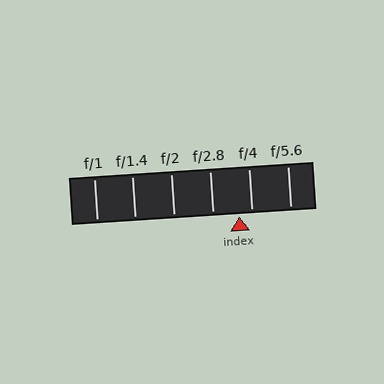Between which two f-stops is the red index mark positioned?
The index mark is between f/2.8 and f/4.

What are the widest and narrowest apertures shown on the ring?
The widest aperture shown is f/1 and the narrowest is f/5.6.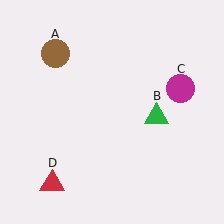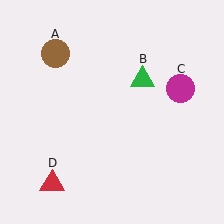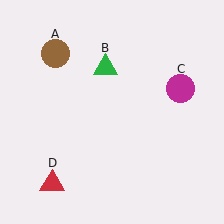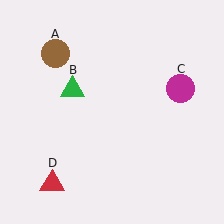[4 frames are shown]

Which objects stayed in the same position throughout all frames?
Brown circle (object A) and magenta circle (object C) and red triangle (object D) remained stationary.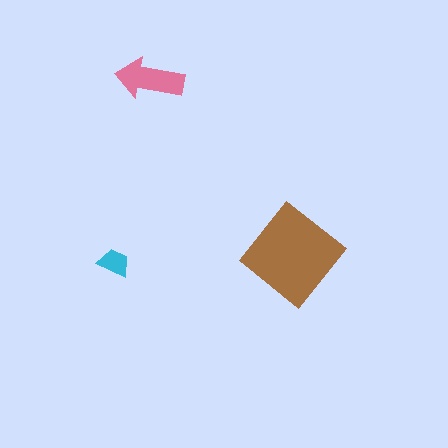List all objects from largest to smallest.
The brown diamond, the pink arrow, the cyan trapezoid.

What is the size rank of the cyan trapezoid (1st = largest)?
3rd.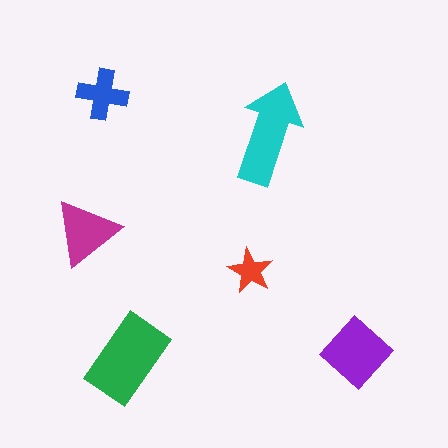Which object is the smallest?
The red star.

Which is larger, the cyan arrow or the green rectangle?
The green rectangle.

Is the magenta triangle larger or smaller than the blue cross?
Larger.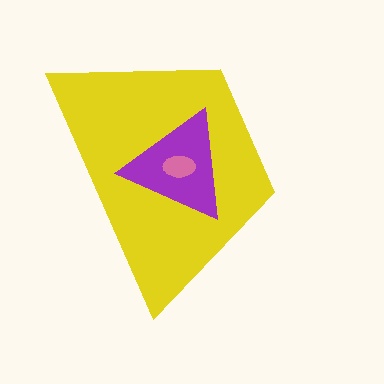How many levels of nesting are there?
3.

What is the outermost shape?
The yellow trapezoid.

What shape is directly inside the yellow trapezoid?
The purple triangle.